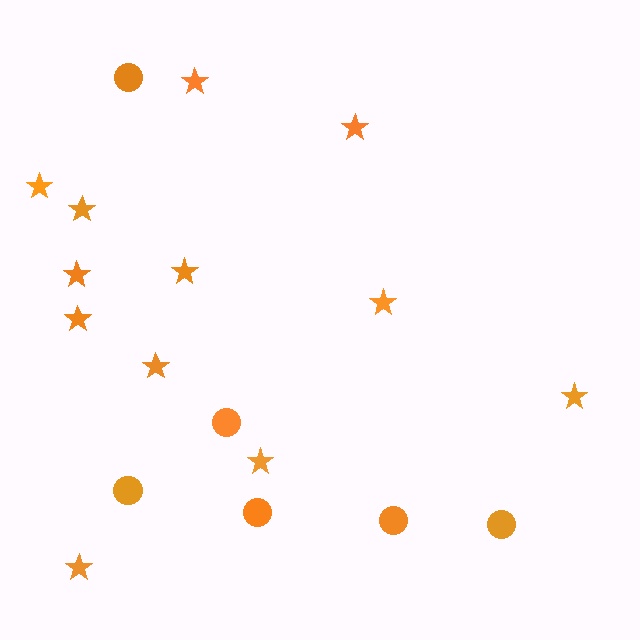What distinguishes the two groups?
There are 2 groups: one group of circles (6) and one group of stars (12).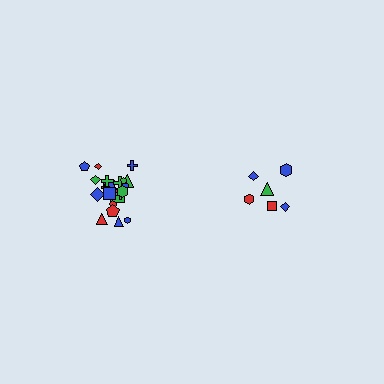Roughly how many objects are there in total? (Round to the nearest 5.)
Roughly 30 objects in total.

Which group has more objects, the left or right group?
The left group.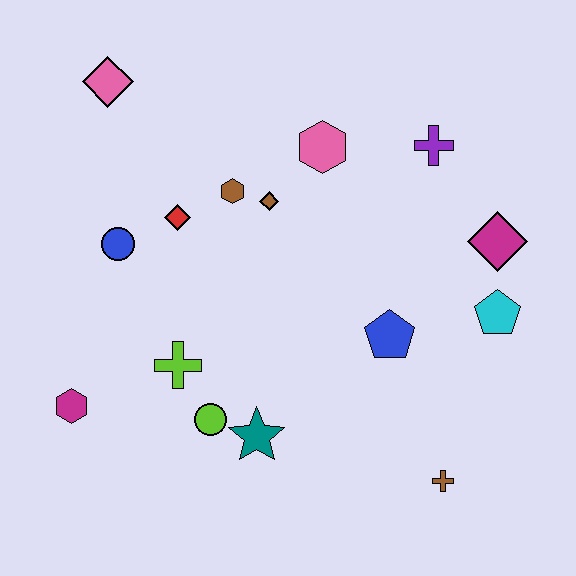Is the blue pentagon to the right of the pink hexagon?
Yes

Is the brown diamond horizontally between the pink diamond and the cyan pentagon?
Yes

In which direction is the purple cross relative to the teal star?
The purple cross is above the teal star.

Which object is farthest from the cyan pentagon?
The pink diamond is farthest from the cyan pentagon.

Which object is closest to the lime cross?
The lime circle is closest to the lime cross.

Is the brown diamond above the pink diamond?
No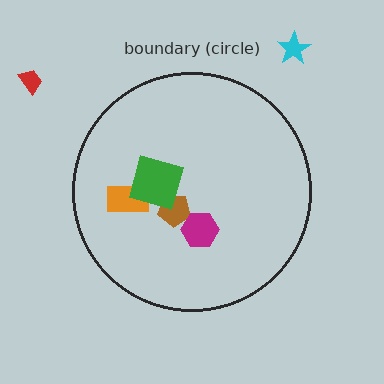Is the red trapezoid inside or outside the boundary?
Outside.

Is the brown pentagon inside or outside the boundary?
Inside.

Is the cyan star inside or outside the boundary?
Outside.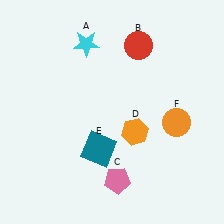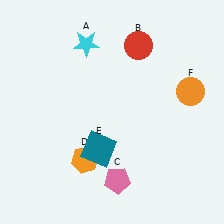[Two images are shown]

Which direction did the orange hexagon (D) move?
The orange hexagon (D) moved left.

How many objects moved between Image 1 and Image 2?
2 objects moved between the two images.